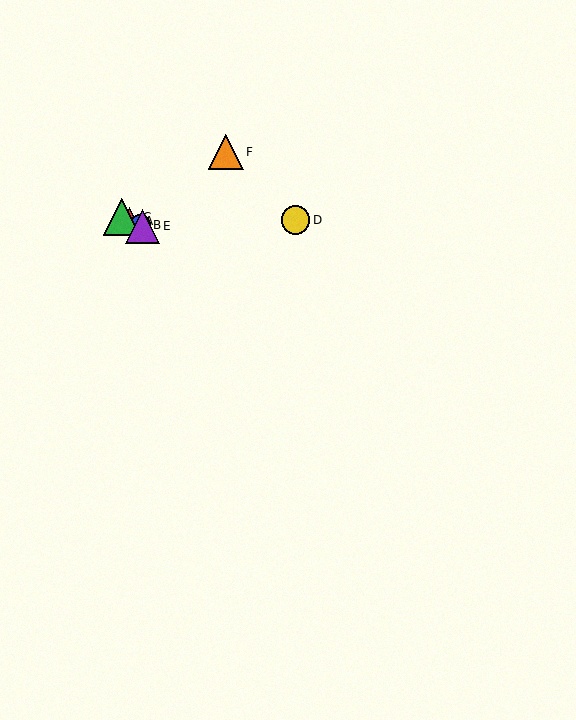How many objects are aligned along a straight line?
4 objects (A, B, C, E) are aligned along a straight line.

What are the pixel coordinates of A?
Object A is at (129, 221).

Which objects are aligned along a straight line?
Objects A, B, C, E are aligned along a straight line.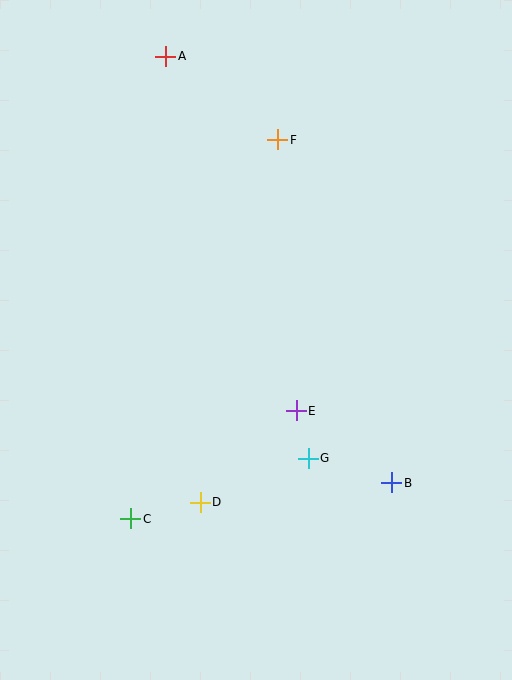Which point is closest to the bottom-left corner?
Point C is closest to the bottom-left corner.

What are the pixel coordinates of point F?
Point F is at (278, 140).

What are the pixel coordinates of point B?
Point B is at (392, 483).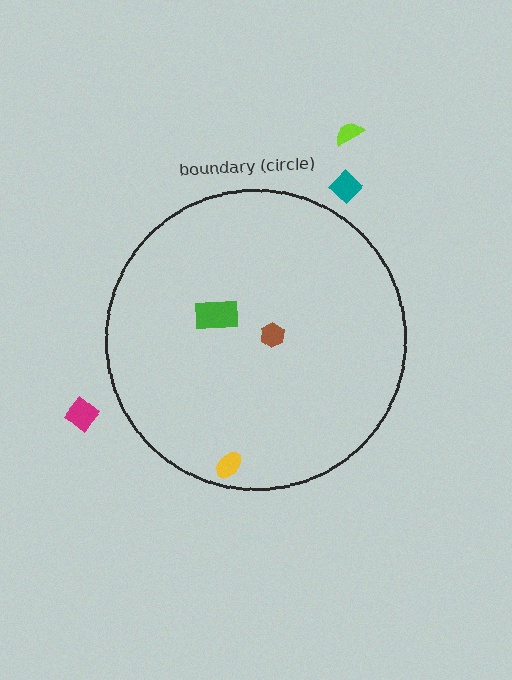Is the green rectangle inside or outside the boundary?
Inside.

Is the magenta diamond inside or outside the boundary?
Outside.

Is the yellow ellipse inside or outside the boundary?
Inside.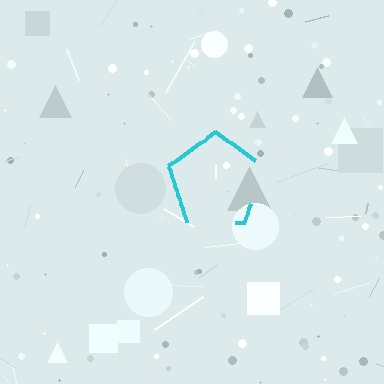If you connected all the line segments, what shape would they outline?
They would outline a pentagon.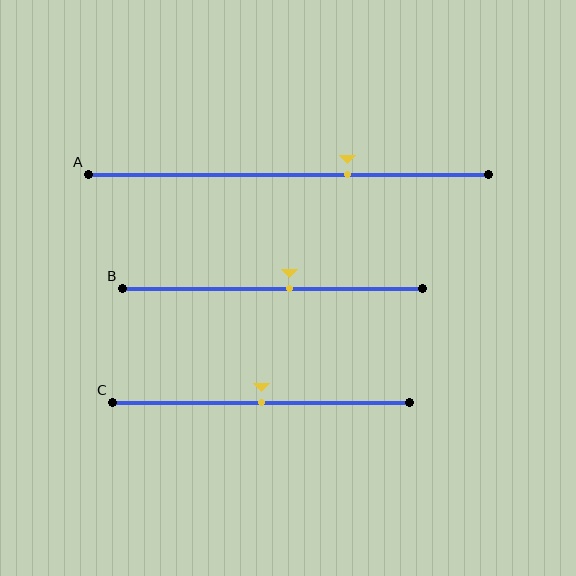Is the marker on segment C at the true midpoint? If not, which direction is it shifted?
Yes, the marker on segment C is at the true midpoint.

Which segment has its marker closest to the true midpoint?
Segment C has its marker closest to the true midpoint.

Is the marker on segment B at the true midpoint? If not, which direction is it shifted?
No, the marker on segment B is shifted to the right by about 6% of the segment length.